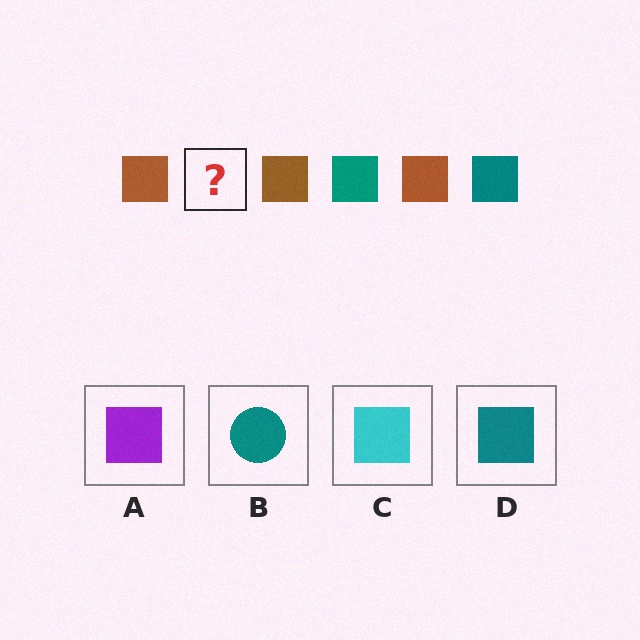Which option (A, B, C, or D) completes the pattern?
D.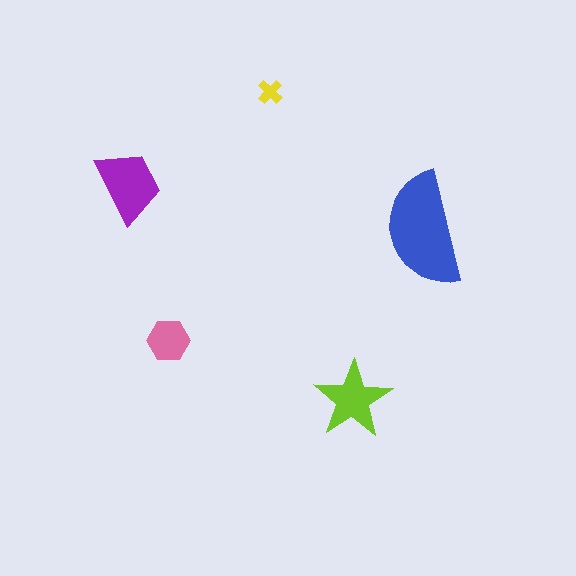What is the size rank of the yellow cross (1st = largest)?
5th.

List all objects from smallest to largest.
The yellow cross, the pink hexagon, the lime star, the purple trapezoid, the blue semicircle.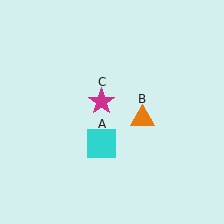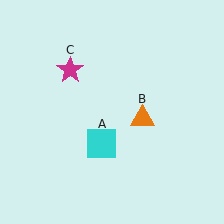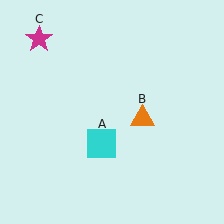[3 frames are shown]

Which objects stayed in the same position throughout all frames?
Cyan square (object A) and orange triangle (object B) remained stationary.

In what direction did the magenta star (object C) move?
The magenta star (object C) moved up and to the left.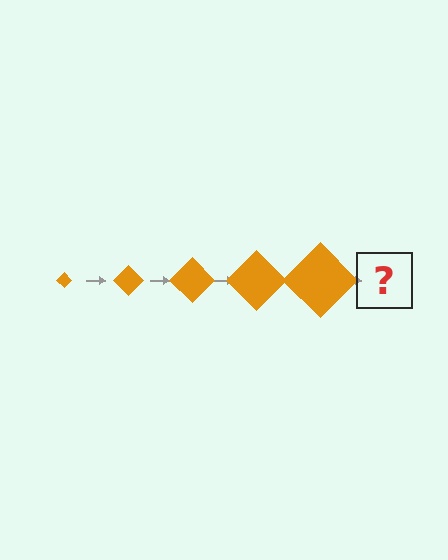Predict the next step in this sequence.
The next step is an orange diamond, larger than the previous one.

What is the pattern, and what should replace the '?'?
The pattern is that the diamond gets progressively larger each step. The '?' should be an orange diamond, larger than the previous one.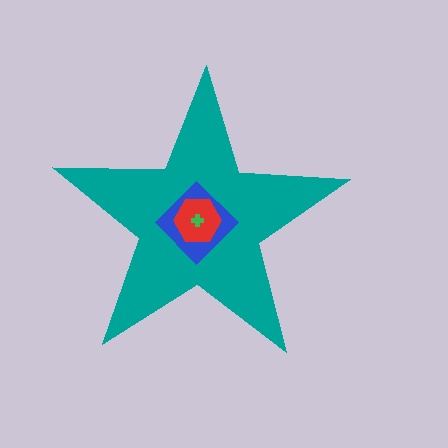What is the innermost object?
The green cross.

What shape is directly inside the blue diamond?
The red hexagon.